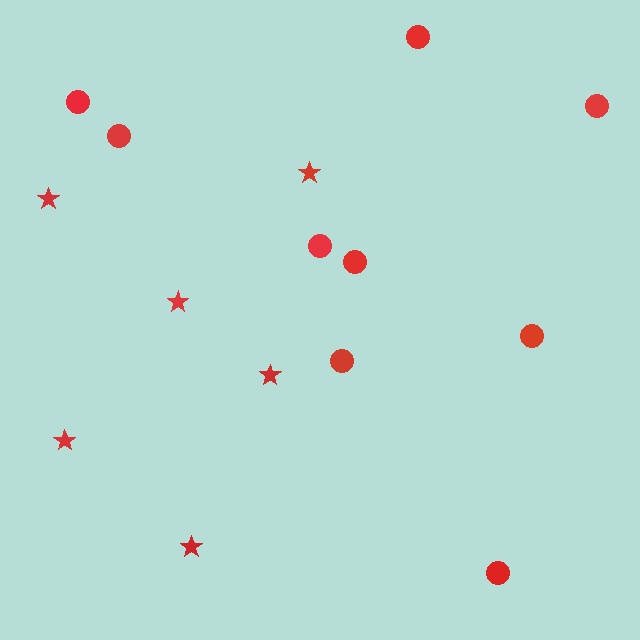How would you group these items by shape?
There are 2 groups: one group of stars (6) and one group of circles (9).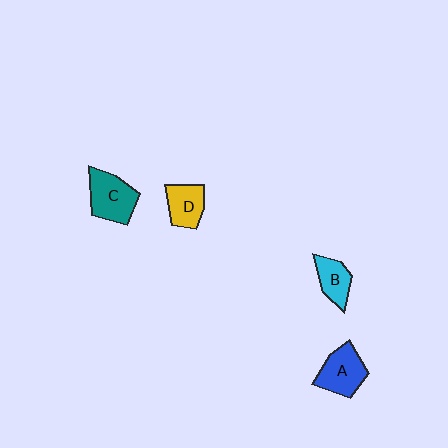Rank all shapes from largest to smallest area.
From largest to smallest: C (teal), A (blue), D (yellow), B (cyan).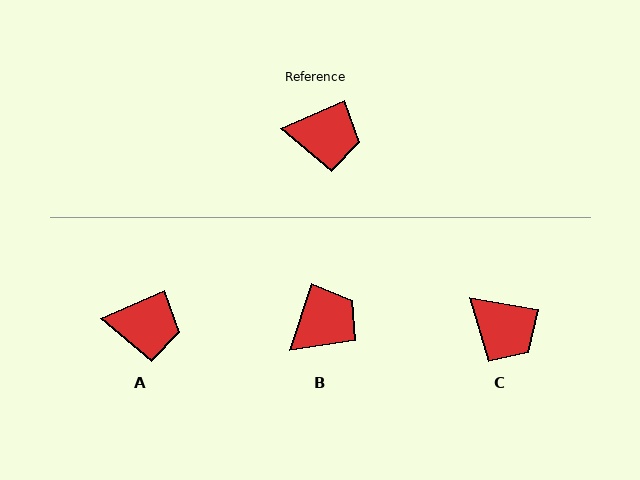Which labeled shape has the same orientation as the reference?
A.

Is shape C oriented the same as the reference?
No, it is off by about 33 degrees.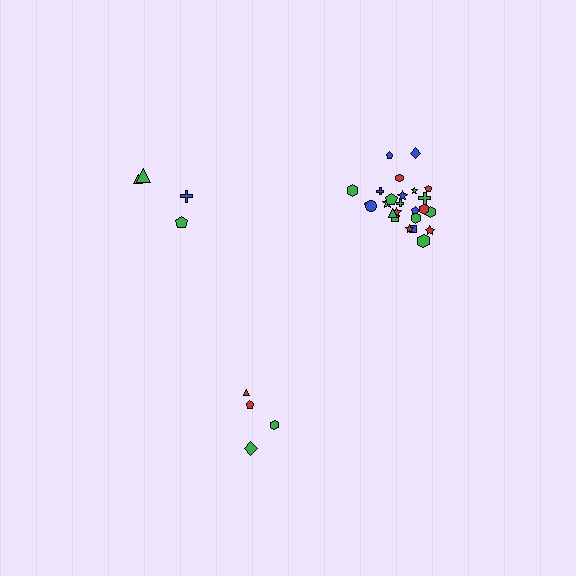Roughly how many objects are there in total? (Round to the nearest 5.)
Roughly 35 objects in total.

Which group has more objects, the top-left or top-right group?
The top-right group.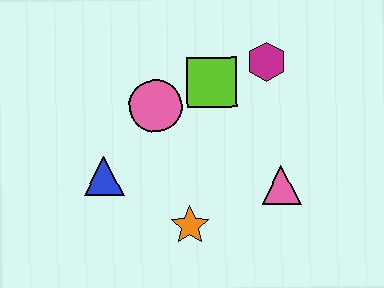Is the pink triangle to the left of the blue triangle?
No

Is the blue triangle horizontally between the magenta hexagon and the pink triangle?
No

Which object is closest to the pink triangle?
The orange star is closest to the pink triangle.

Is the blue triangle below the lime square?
Yes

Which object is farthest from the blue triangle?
The magenta hexagon is farthest from the blue triangle.